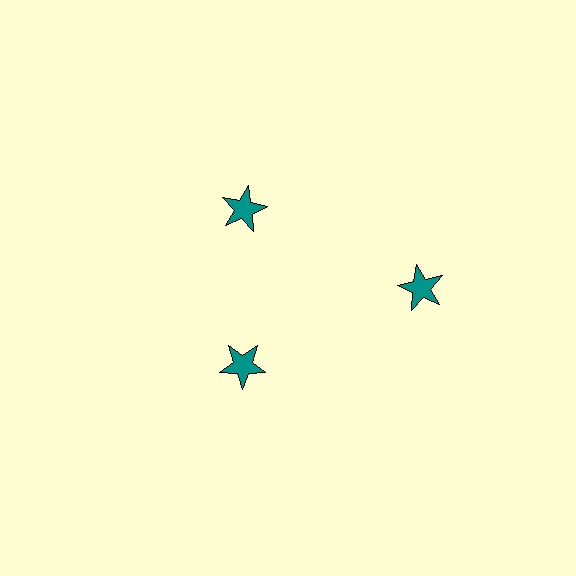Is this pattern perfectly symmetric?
No. The 3 teal stars are arranged in a ring, but one element near the 3 o'clock position is pushed outward from the center, breaking the 3-fold rotational symmetry.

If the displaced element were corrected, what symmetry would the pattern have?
It would have 3-fold rotational symmetry — the pattern would map onto itself every 120 degrees.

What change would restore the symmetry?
The symmetry would be restored by moving it inward, back onto the ring so that all 3 stars sit at equal angles and equal distance from the center.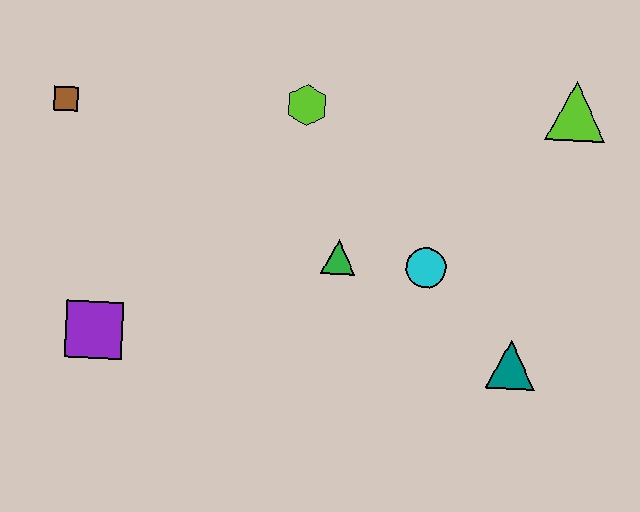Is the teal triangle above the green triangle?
No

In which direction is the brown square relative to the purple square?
The brown square is above the purple square.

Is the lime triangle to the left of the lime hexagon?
No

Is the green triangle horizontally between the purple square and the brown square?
No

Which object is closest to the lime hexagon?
The green triangle is closest to the lime hexagon.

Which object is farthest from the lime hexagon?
The teal triangle is farthest from the lime hexagon.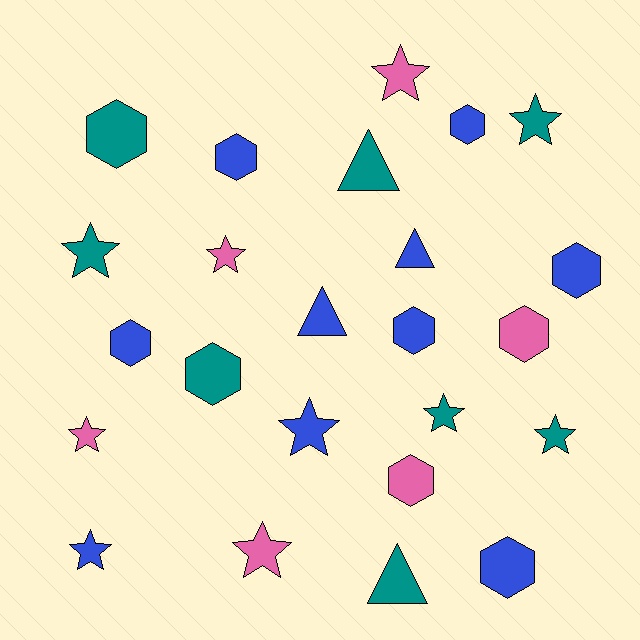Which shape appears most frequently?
Hexagon, with 10 objects.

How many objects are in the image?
There are 24 objects.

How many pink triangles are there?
There are no pink triangles.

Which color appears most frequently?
Blue, with 10 objects.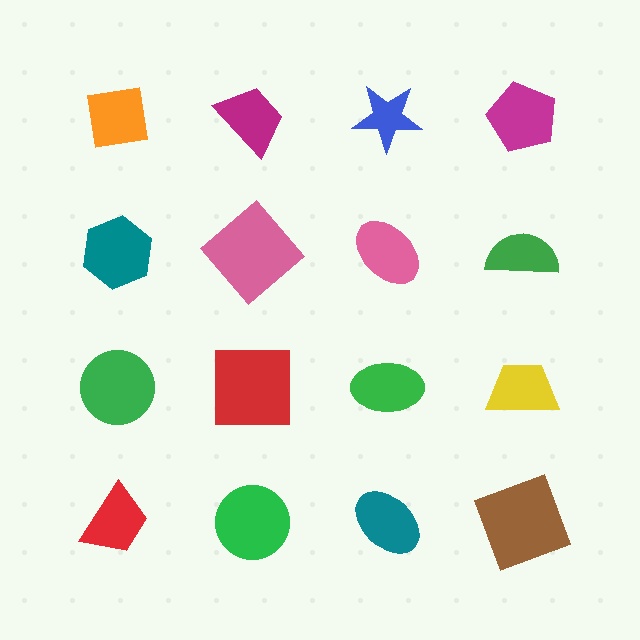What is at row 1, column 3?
A blue star.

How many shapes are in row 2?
4 shapes.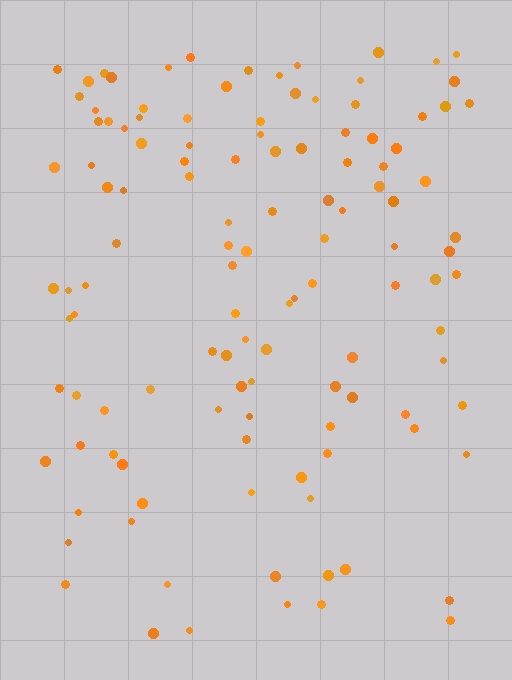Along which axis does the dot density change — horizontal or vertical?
Vertical.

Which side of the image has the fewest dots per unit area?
The bottom.